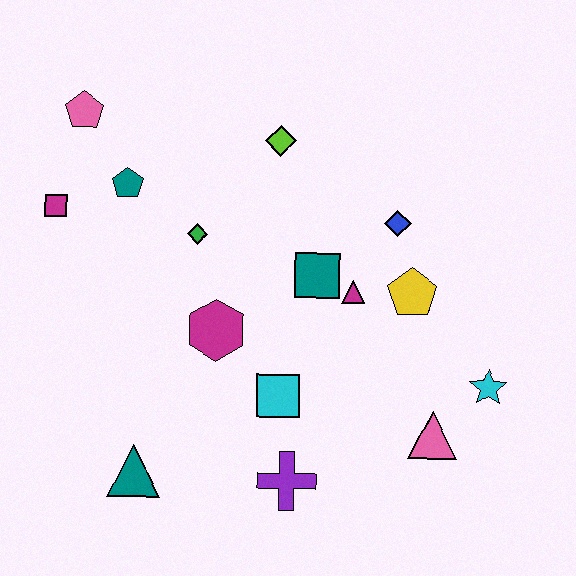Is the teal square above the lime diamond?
No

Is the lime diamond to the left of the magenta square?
No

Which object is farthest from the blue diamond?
The teal triangle is farthest from the blue diamond.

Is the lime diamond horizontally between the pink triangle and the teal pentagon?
Yes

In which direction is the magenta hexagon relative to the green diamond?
The magenta hexagon is below the green diamond.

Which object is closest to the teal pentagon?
The magenta square is closest to the teal pentagon.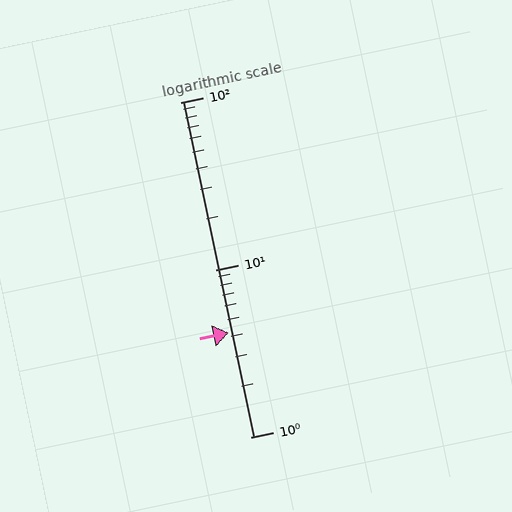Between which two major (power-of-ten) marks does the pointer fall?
The pointer is between 1 and 10.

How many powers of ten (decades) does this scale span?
The scale spans 2 decades, from 1 to 100.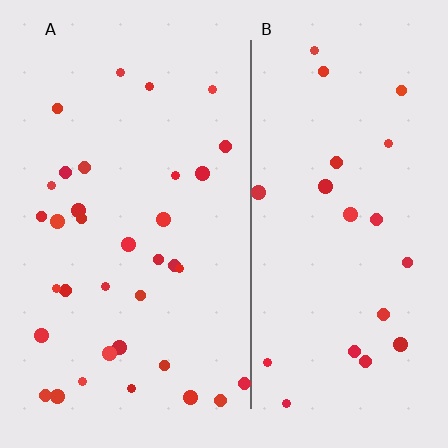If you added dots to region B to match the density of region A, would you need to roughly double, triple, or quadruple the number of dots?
Approximately double.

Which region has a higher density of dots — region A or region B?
A (the left).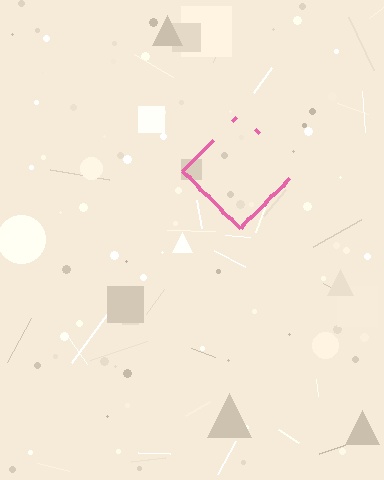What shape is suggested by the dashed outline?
The dashed outline suggests a diamond.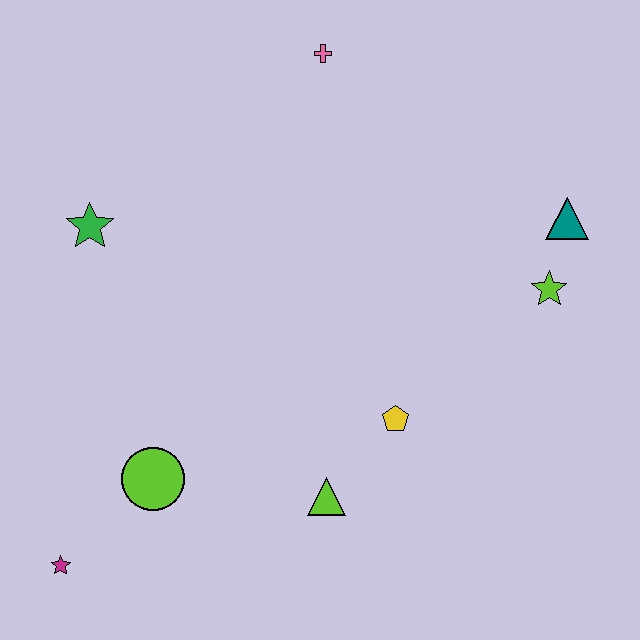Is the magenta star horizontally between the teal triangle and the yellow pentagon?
No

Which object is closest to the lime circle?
The magenta star is closest to the lime circle.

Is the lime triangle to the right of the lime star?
No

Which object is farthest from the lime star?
The magenta star is farthest from the lime star.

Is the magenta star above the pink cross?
No